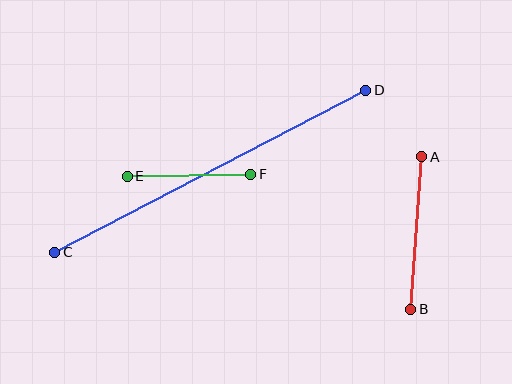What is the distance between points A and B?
The distance is approximately 153 pixels.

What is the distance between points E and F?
The distance is approximately 123 pixels.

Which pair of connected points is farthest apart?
Points C and D are farthest apart.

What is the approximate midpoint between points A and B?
The midpoint is at approximately (416, 233) pixels.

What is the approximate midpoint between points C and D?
The midpoint is at approximately (210, 171) pixels.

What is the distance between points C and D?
The distance is approximately 351 pixels.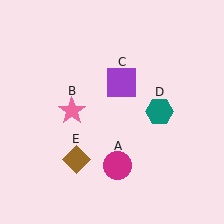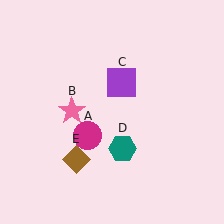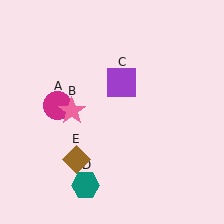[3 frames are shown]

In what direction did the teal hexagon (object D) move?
The teal hexagon (object D) moved down and to the left.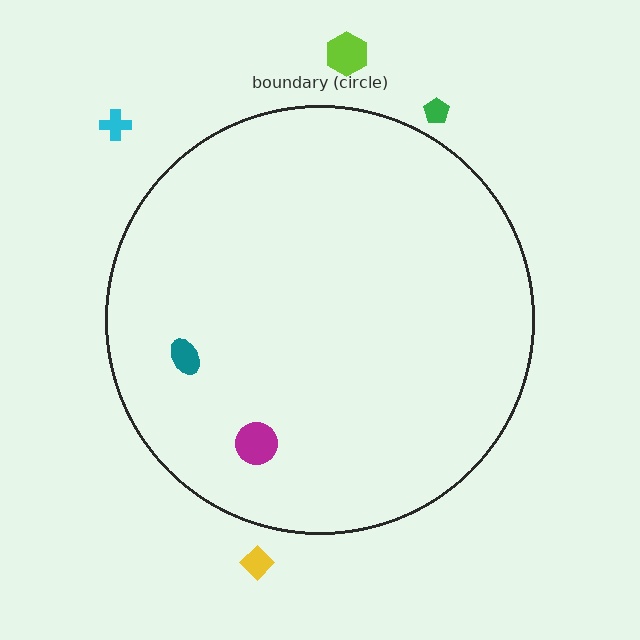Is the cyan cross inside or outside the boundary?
Outside.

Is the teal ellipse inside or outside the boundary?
Inside.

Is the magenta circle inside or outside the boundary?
Inside.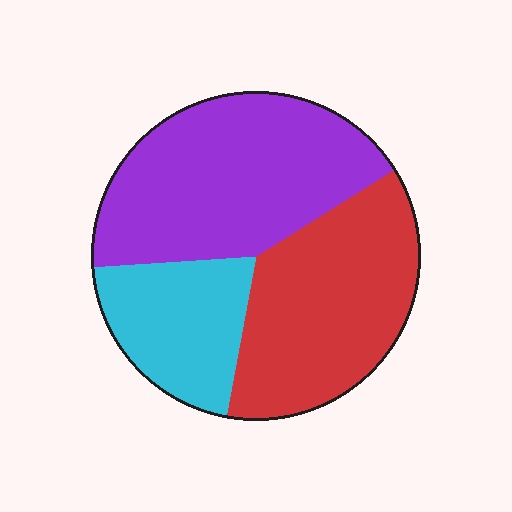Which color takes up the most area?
Purple, at roughly 40%.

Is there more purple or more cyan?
Purple.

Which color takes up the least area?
Cyan, at roughly 20%.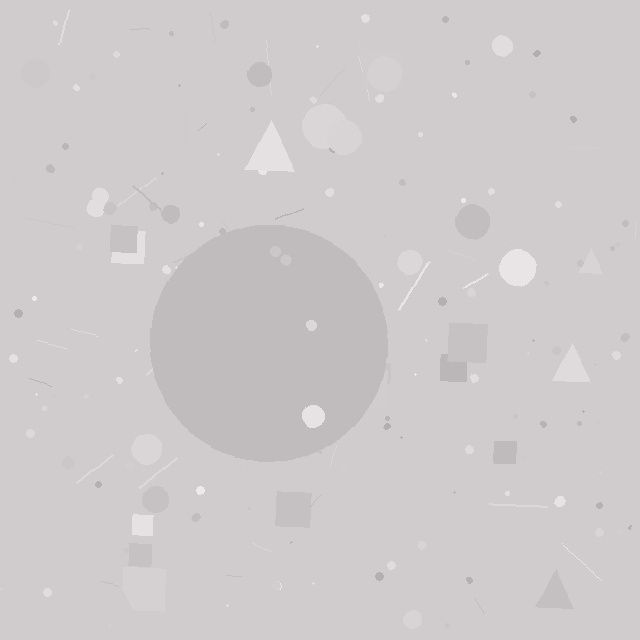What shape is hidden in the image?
A circle is hidden in the image.